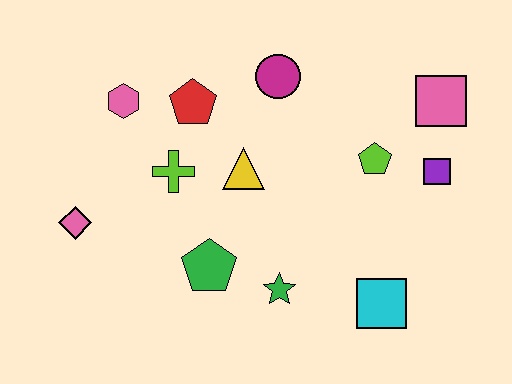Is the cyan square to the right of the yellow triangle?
Yes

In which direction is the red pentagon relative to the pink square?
The red pentagon is to the left of the pink square.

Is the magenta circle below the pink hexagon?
No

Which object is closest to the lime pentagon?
The purple square is closest to the lime pentagon.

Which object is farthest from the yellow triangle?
The pink square is farthest from the yellow triangle.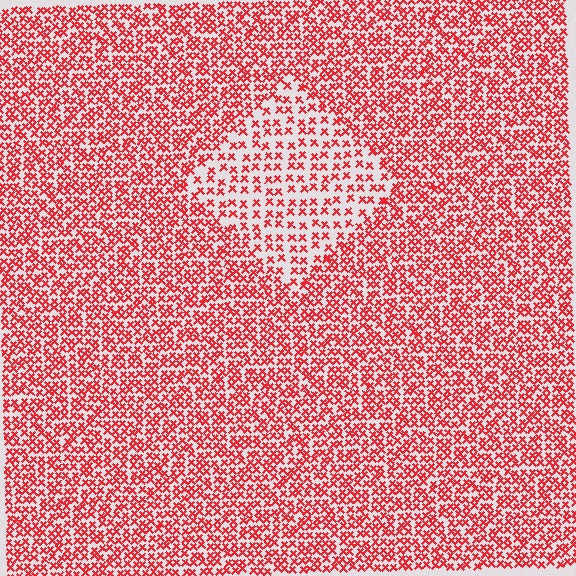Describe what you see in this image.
The image contains small red elements arranged at two different densities. A diamond-shaped region is visible where the elements are less densely packed than the surrounding area.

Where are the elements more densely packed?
The elements are more densely packed outside the diamond boundary.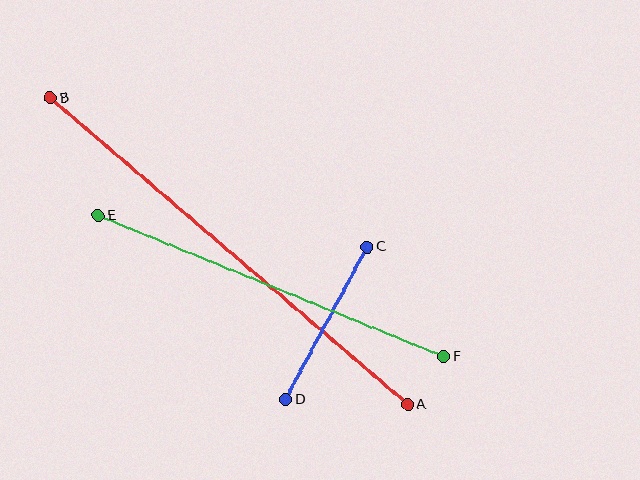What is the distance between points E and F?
The distance is approximately 373 pixels.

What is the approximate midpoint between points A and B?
The midpoint is at approximately (229, 251) pixels.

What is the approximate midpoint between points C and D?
The midpoint is at approximately (326, 323) pixels.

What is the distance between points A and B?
The distance is approximately 470 pixels.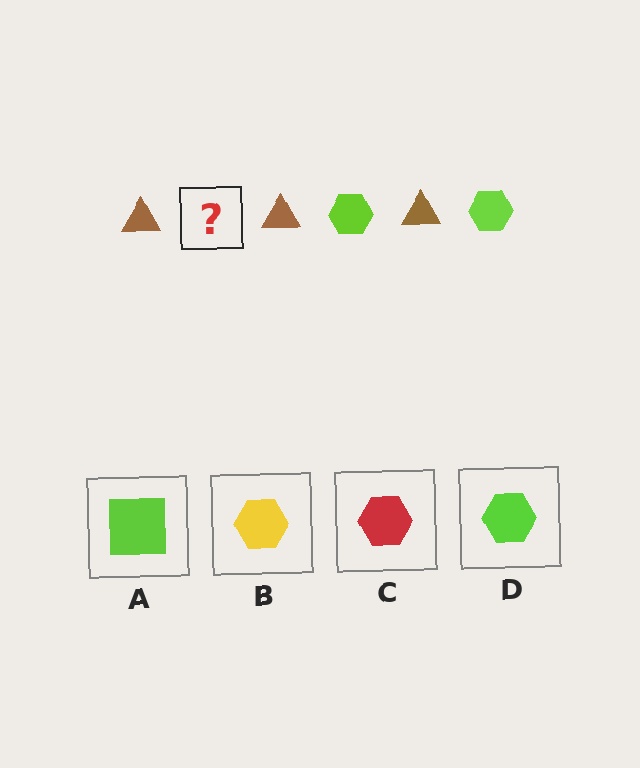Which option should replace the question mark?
Option D.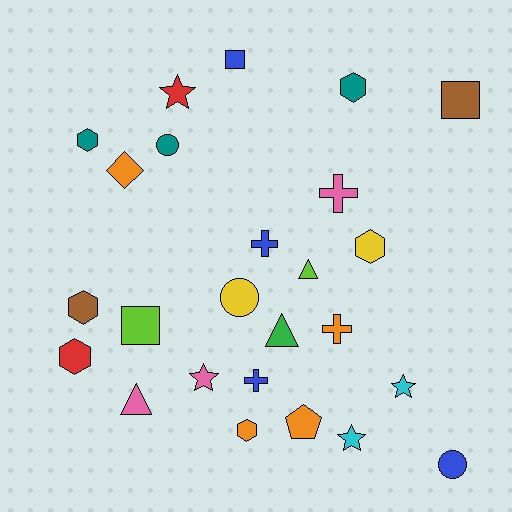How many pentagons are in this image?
There is 1 pentagon.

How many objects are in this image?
There are 25 objects.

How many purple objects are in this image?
There are no purple objects.